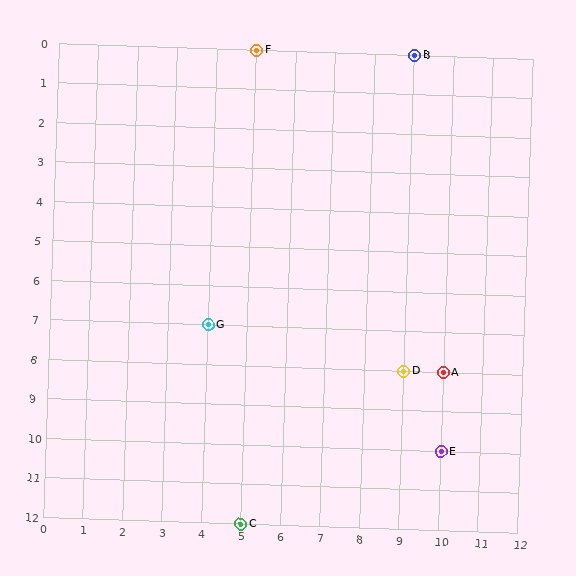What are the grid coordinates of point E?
Point E is at grid coordinates (10, 10).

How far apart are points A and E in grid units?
Points A and E are 2 rows apart.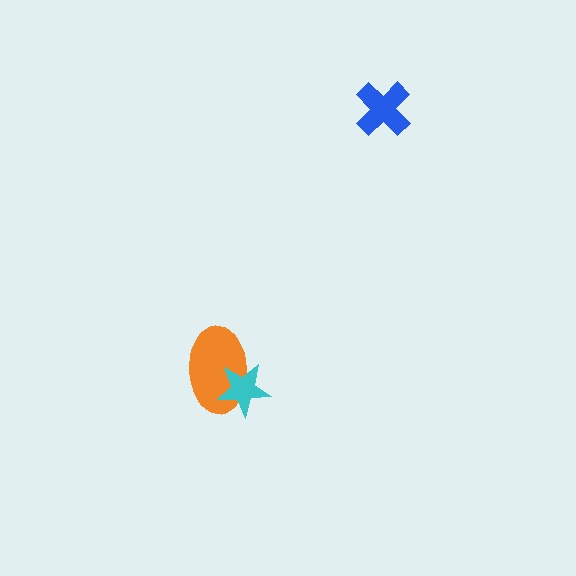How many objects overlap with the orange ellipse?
1 object overlaps with the orange ellipse.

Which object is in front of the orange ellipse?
The cyan star is in front of the orange ellipse.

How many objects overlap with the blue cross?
0 objects overlap with the blue cross.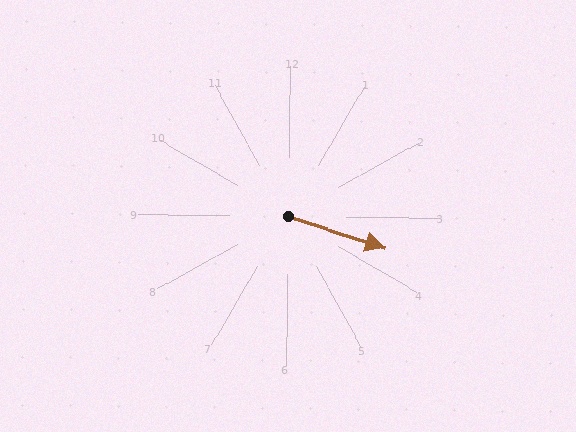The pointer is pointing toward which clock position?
Roughly 4 o'clock.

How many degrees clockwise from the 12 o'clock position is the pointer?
Approximately 108 degrees.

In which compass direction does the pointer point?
East.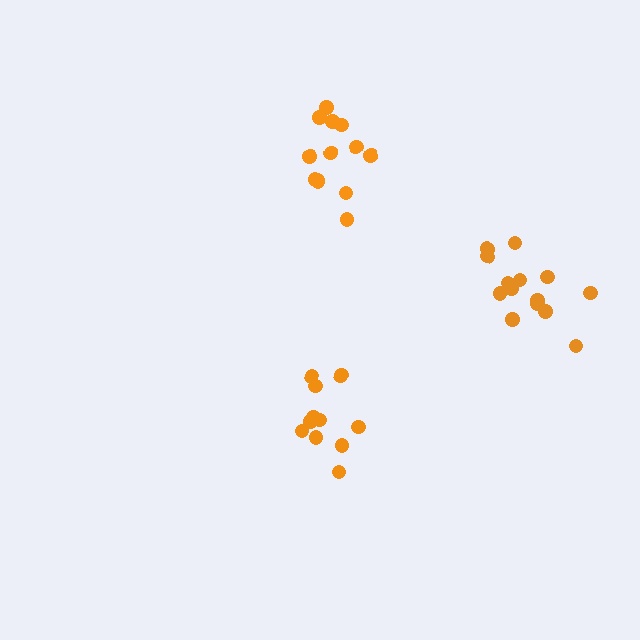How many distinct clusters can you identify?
There are 3 distinct clusters.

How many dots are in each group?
Group 1: 11 dots, Group 2: 13 dots, Group 3: 14 dots (38 total).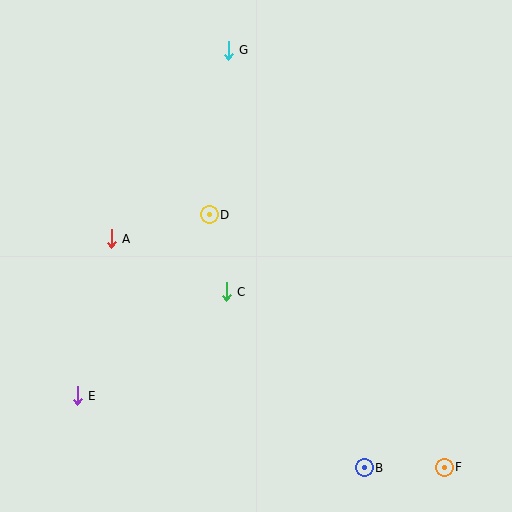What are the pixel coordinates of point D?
Point D is at (209, 215).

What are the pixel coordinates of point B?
Point B is at (364, 468).